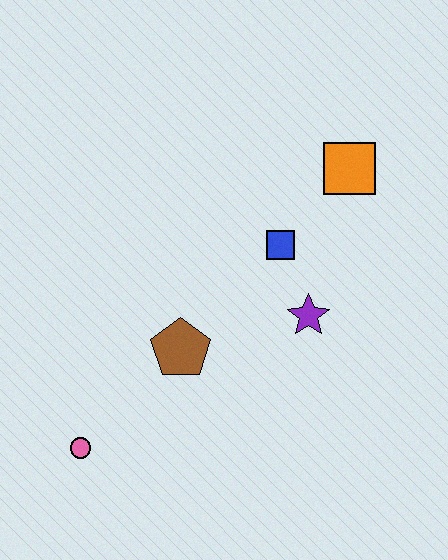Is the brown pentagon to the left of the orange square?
Yes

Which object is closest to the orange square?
The blue square is closest to the orange square.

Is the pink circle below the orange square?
Yes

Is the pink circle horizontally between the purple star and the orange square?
No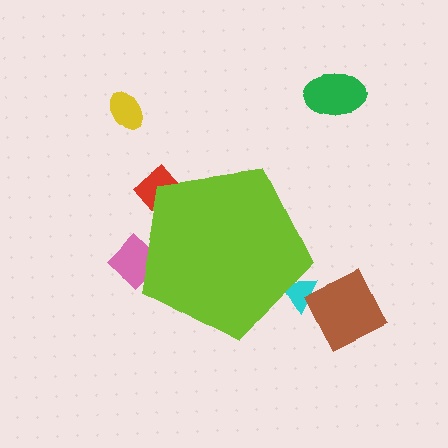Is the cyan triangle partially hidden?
Yes, the cyan triangle is partially hidden behind the lime pentagon.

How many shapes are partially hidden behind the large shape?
3 shapes are partially hidden.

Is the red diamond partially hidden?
Yes, the red diamond is partially hidden behind the lime pentagon.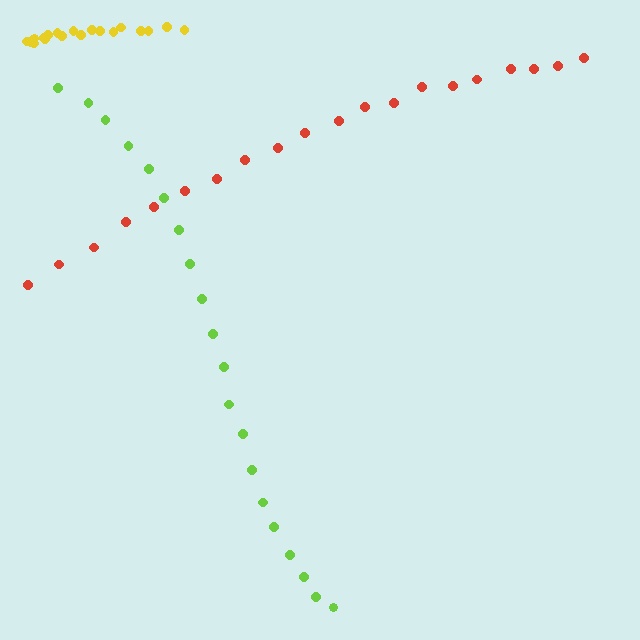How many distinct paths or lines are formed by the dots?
There are 3 distinct paths.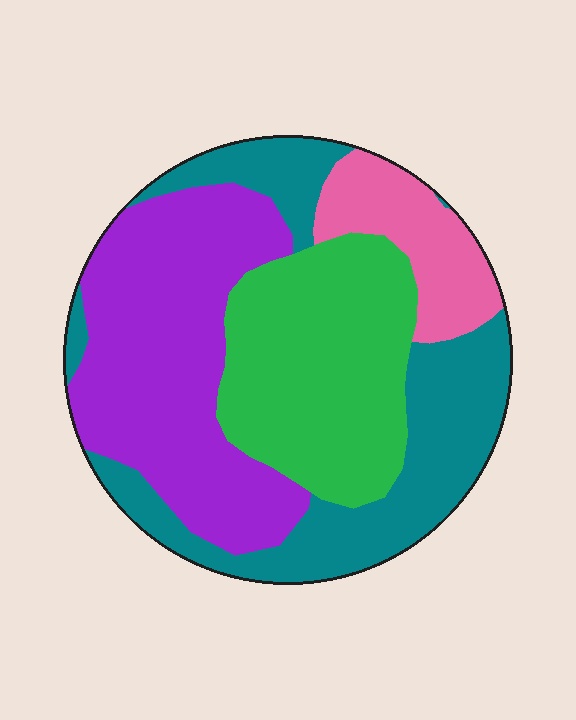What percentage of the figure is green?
Green takes up about one quarter (1/4) of the figure.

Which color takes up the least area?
Pink, at roughly 10%.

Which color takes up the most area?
Purple, at roughly 35%.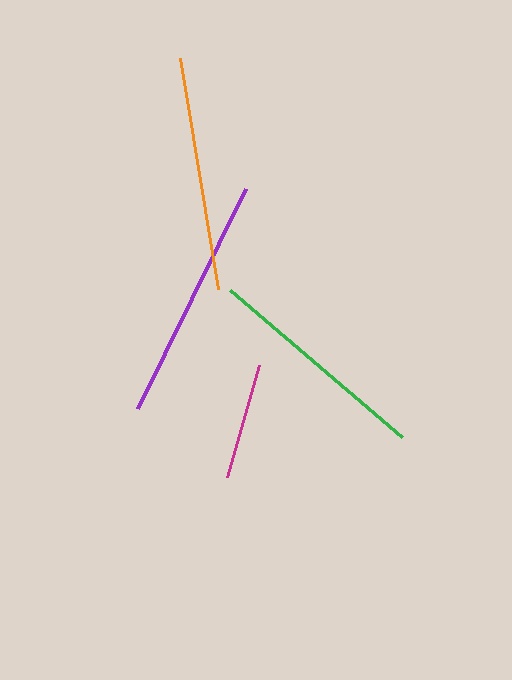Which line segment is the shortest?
The magenta line is the shortest at approximately 116 pixels.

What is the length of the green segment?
The green segment is approximately 226 pixels long.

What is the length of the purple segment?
The purple segment is approximately 245 pixels long.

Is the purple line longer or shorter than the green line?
The purple line is longer than the green line.